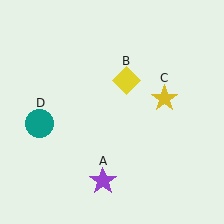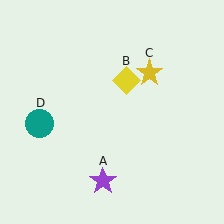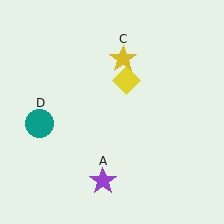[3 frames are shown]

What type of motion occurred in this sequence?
The yellow star (object C) rotated counterclockwise around the center of the scene.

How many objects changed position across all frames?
1 object changed position: yellow star (object C).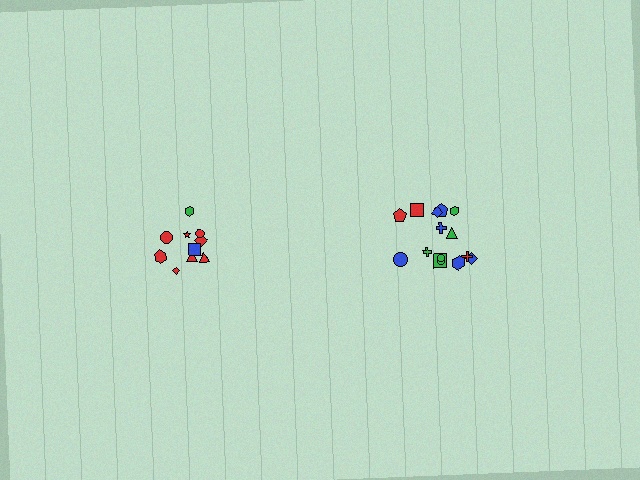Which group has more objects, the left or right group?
The right group.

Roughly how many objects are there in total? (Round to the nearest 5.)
Roughly 25 objects in total.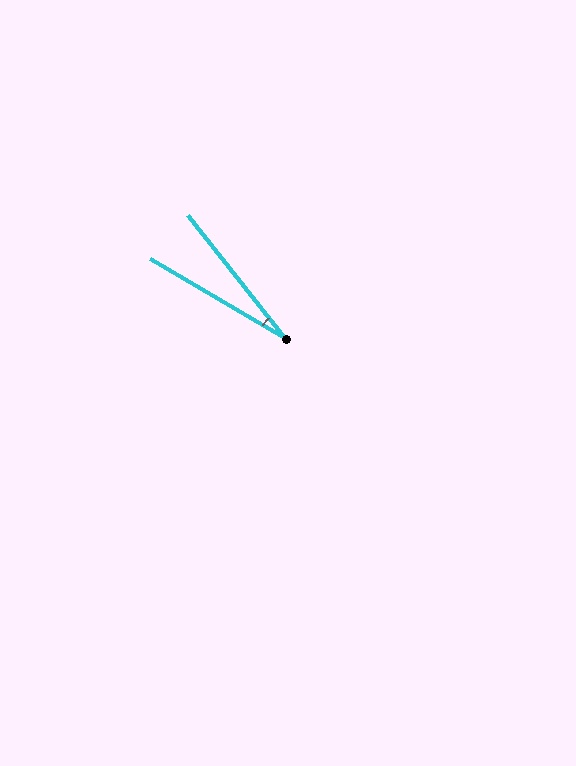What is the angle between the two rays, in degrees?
Approximately 21 degrees.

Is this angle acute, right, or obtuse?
It is acute.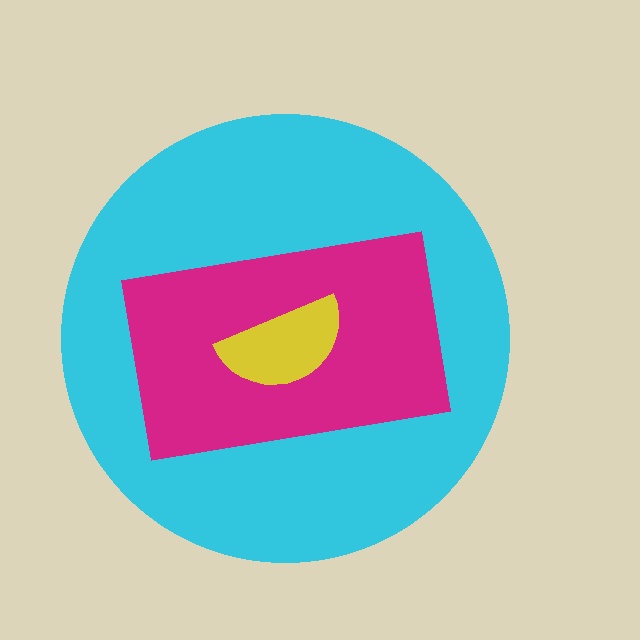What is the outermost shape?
The cyan circle.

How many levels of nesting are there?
3.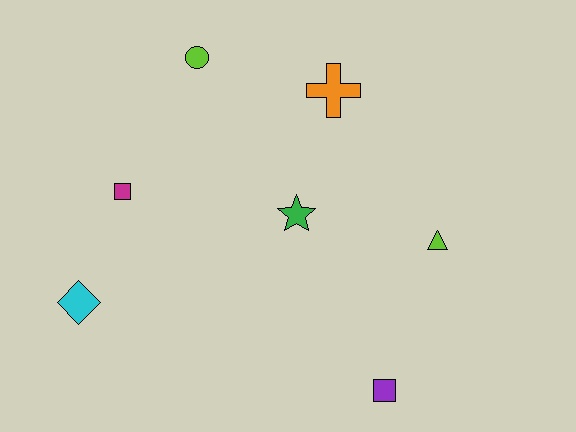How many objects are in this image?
There are 7 objects.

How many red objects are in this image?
There are no red objects.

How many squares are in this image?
There are 2 squares.